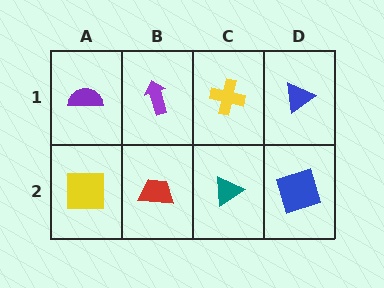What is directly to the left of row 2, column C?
A red trapezoid.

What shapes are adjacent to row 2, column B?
A purple arrow (row 1, column B), a yellow square (row 2, column A), a teal triangle (row 2, column C).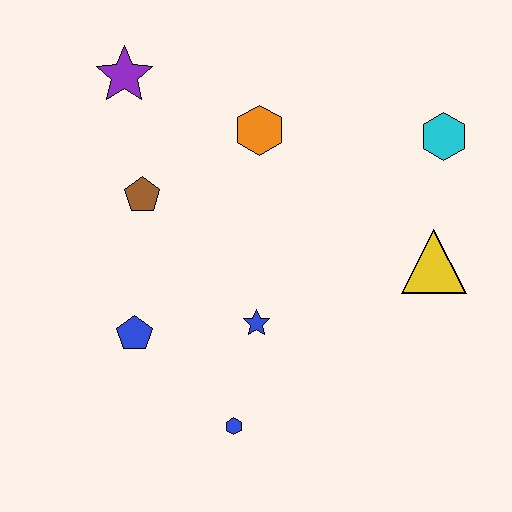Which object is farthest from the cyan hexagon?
The blue pentagon is farthest from the cyan hexagon.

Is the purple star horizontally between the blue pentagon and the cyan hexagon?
No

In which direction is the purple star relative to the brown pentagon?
The purple star is above the brown pentagon.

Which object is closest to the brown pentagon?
The purple star is closest to the brown pentagon.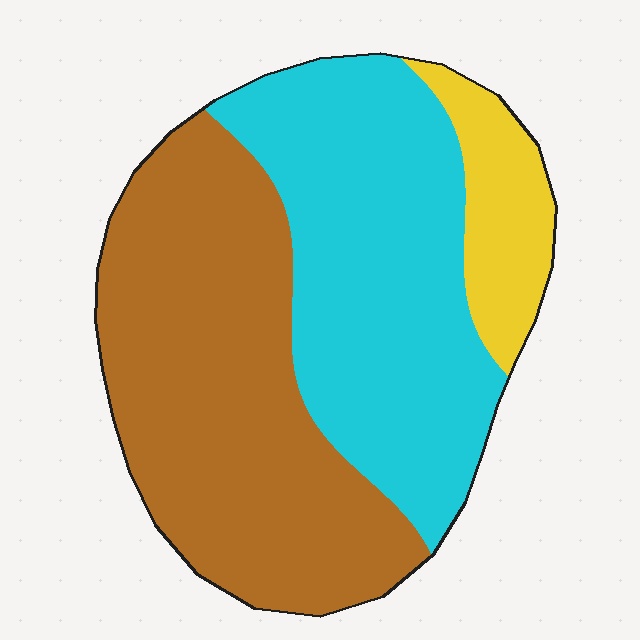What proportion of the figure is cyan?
Cyan covers around 40% of the figure.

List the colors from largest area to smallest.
From largest to smallest: brown, cyan, yellow.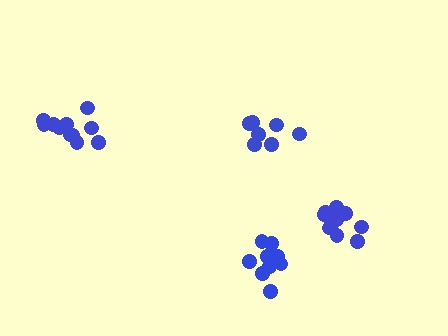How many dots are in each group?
Group 1: 7 dots, Group 2: 12 dots, Group 3: 12 dots, Group 4: 11 dots (42 total).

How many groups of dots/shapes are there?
There are 4 groups.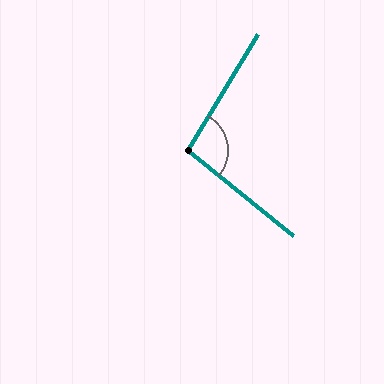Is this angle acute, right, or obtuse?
It is obtuse.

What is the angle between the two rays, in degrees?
Approximately 98 degrees.